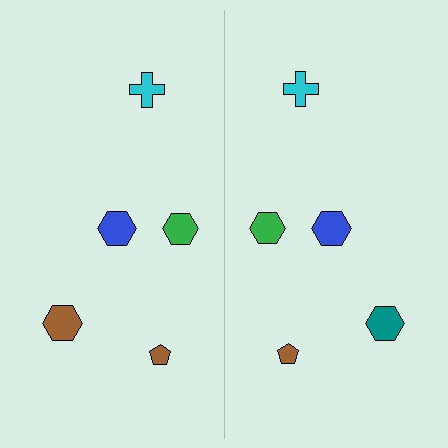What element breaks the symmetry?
The teal hexagon on the right side breaks the symmetry — its mirror counterpart is brown.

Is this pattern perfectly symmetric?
No, the pattern is not perfectly symmetric. The teal hexagon on the right side breaks the symmetry — its mirror counterpart is brown.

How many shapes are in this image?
There are 10 shapes in this image.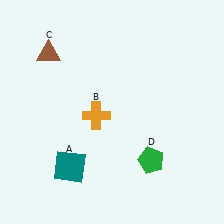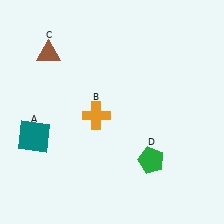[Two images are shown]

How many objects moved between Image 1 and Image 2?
1 object moved between the two images.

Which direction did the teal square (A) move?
The teal square (A) moved left.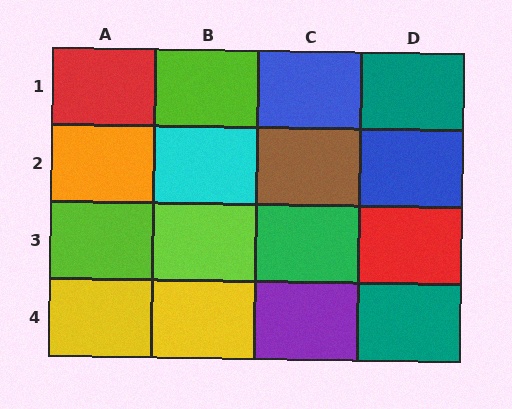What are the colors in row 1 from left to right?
Red, lime, blue, teal.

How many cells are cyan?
1 cell is cyan.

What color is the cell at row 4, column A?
Yellow.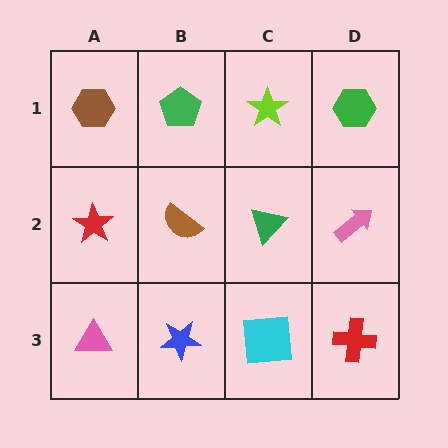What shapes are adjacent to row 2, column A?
A brown hexagon (row 1, column A), a pink triangle (row 3, column A), a brown semicircle (row 2, column B).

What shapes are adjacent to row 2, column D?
A green hexagon (row 1, column D), a red cross (row 3, column D), a green triangle (row 2, column C).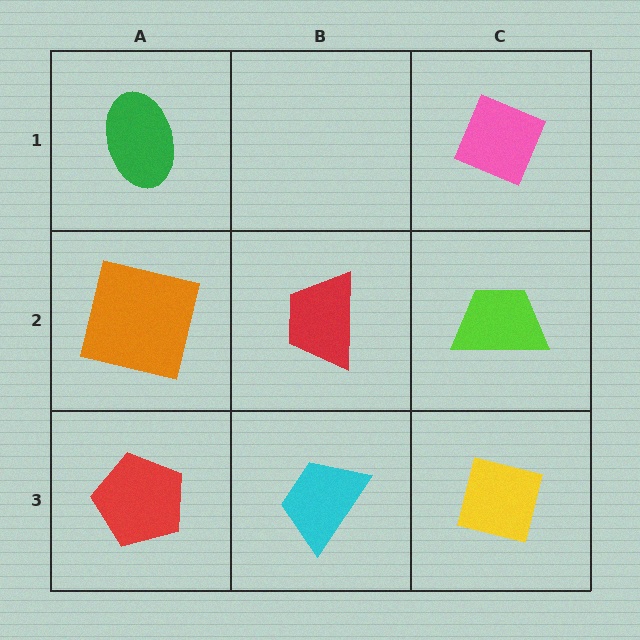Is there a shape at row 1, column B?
No, that cell is empty.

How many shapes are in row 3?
3 shapes.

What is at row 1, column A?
A green ellipse.